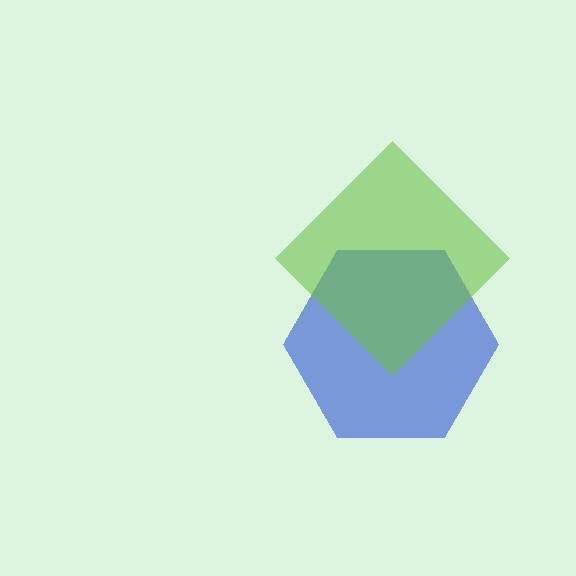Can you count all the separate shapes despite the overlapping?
Yes, there are 2 separate shapes.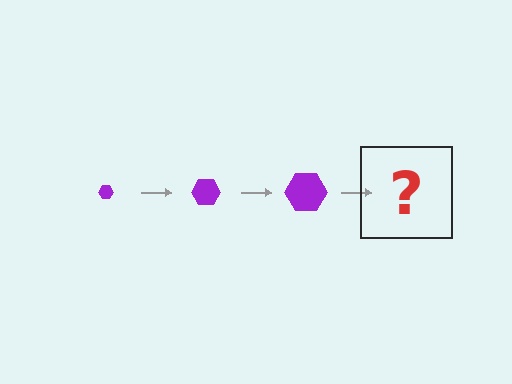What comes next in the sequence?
The next element should be a purple hexagon, larger than the previous one.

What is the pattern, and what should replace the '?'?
The pattern is that the hexagon gets progressively larger each step. The '?' should be a purple hexagon, larger than the previous one.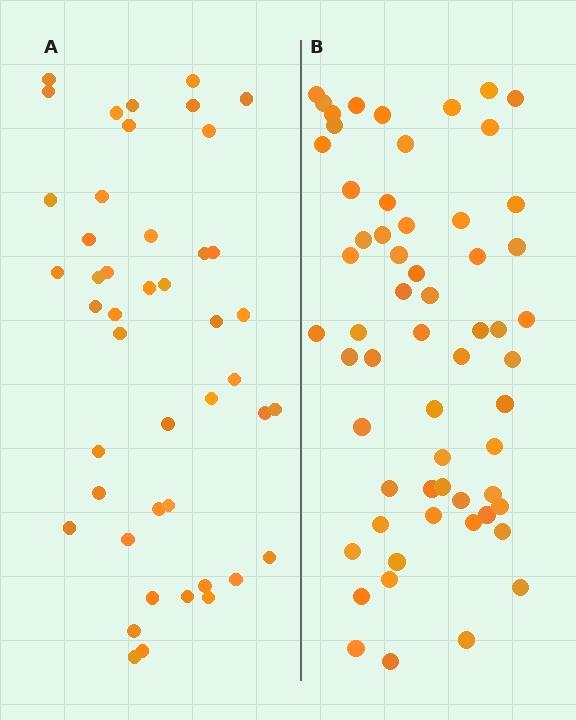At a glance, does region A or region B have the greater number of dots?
Region B (the right region) has more dots.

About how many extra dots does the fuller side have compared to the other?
Region B has approximately 15 more dots than region A.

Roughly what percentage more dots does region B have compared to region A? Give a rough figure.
About 35% more.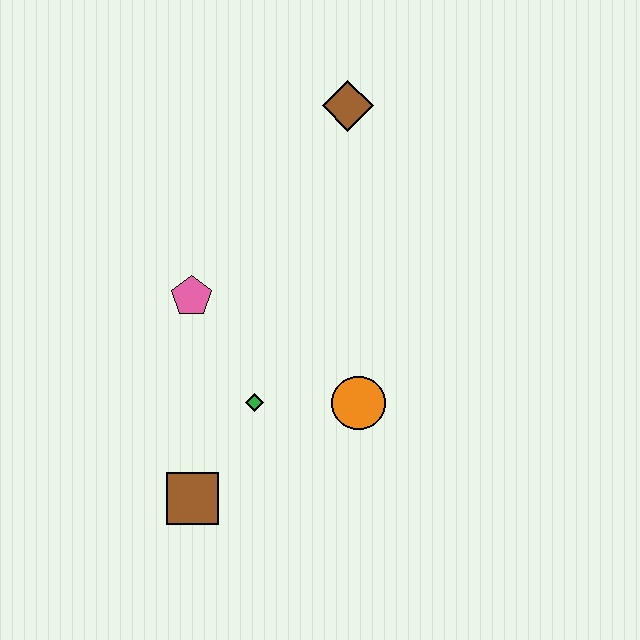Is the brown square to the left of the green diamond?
Yes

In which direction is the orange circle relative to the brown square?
The orange circle is to the right of the brown square.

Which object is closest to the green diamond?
The orange circle is closest to the green diamond.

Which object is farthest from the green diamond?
The brown diamond is farthest from the green diamond.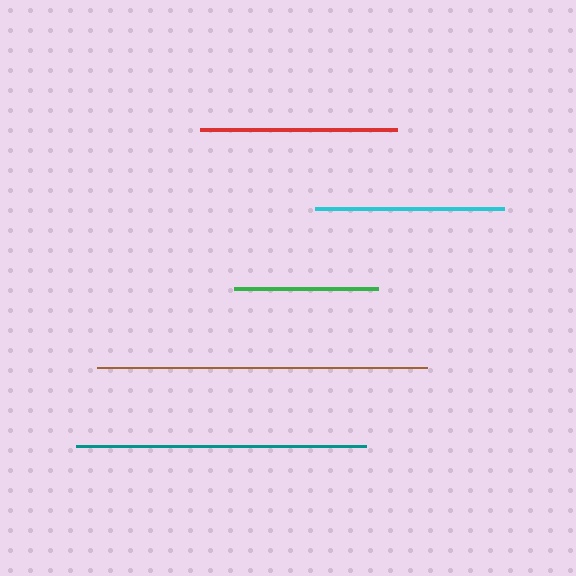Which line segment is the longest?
The brown line is the longest at approximately 330 pixels.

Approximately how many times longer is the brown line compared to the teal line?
The brown line is approximately 1.1 times the length of the teal line.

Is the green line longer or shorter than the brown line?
The brown line is longer than the green line.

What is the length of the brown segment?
The brown segment is approximately 330 pixels long.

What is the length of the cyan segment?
The cyan segment is approximately 189 pixels long.